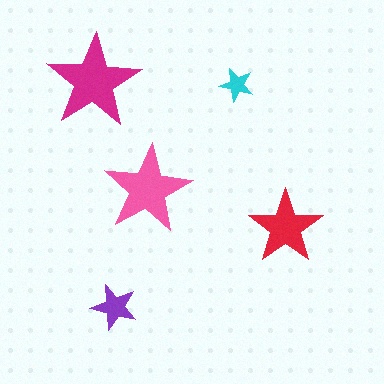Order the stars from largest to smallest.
the magenta one, the pink one, the red one, the purple one, the cyan one.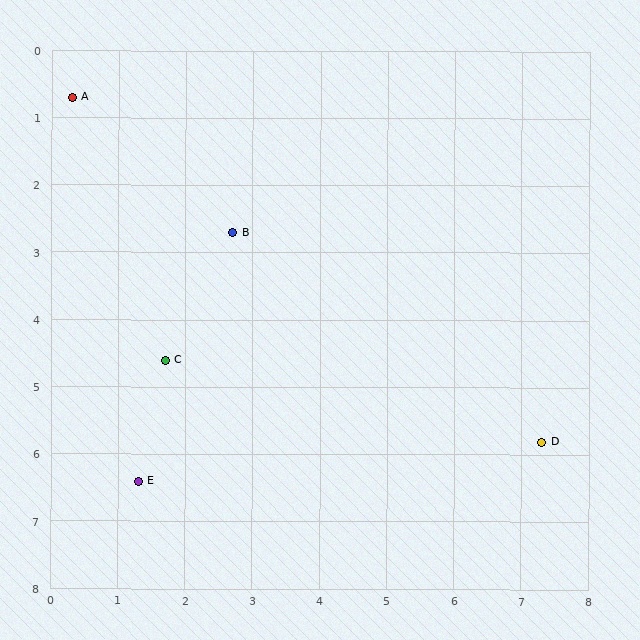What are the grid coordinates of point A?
Point A is at approximately (0.3, 0.7).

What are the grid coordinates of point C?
Point C is at approximately (1.7, 4.6).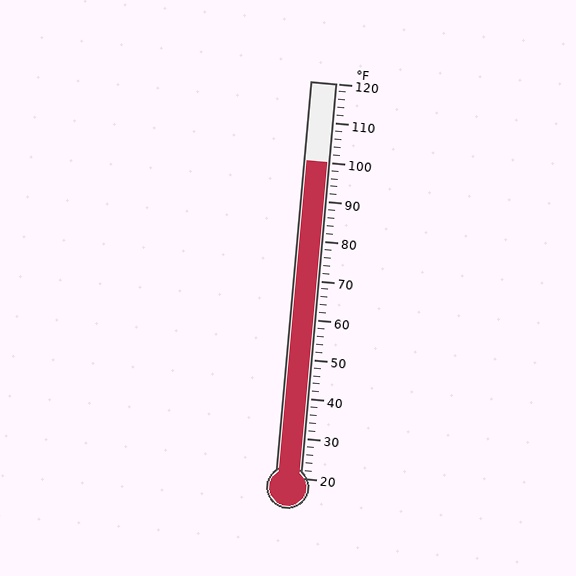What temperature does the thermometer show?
The thermometer shows approximately 100°F.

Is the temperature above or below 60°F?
The temperature is above 60°F.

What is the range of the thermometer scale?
The thermometer scale ranges from 20°F to 120°F.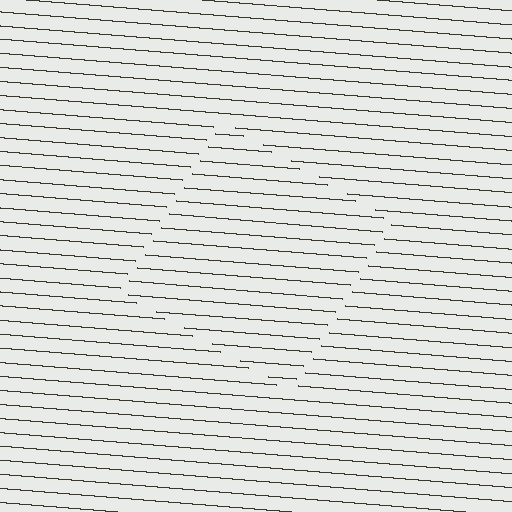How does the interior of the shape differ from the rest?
The interior of the shape contains the same grating, shifted by half a period — the contour is defined by the phase discontinuity where line-ends from the inner and outer gratings abut.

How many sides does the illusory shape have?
4 sides — the line-ends trace a square.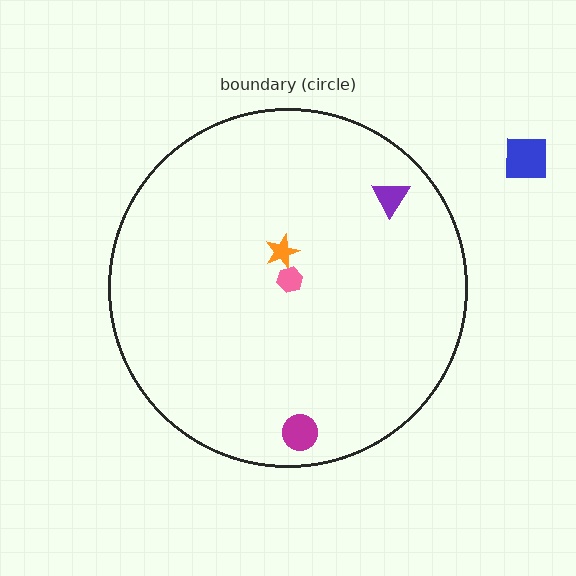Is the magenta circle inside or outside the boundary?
Inside.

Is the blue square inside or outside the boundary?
Outside.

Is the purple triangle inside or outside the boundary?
Inside.